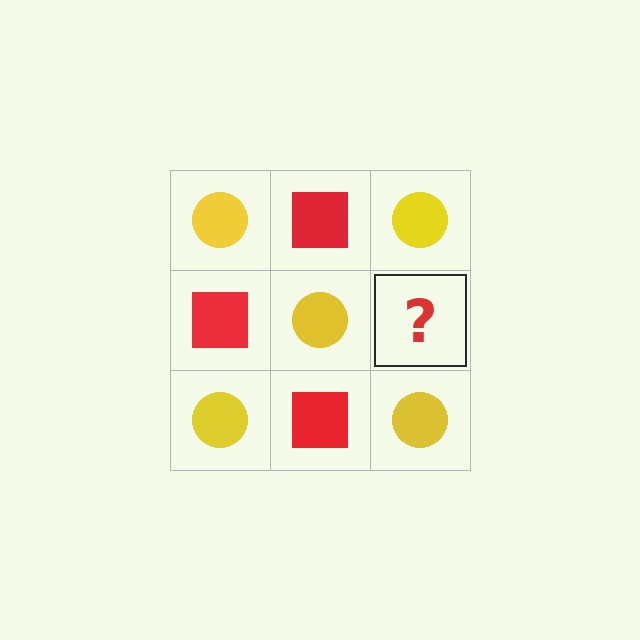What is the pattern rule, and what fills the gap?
The rule is that it alternates yellow circle and red square in a checkerboard pattern. The gap should be filled with a red square.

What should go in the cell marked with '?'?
The missing cell should contain a red square.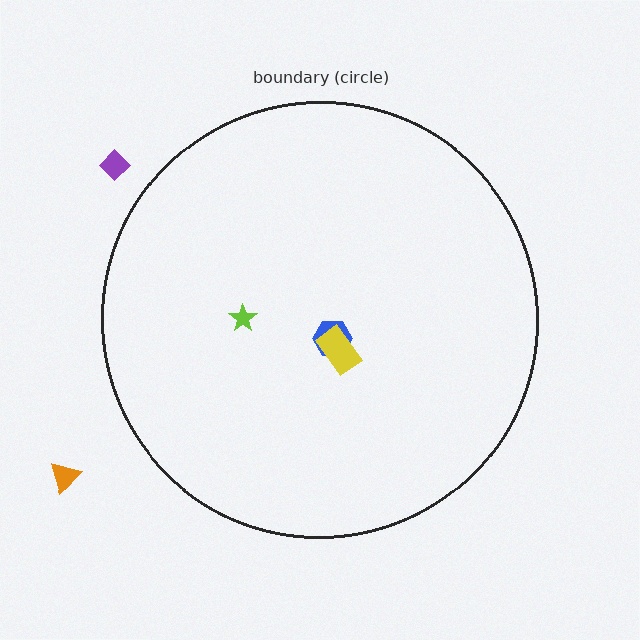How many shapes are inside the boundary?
3 inside, 2 outside.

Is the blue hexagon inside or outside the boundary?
Inside.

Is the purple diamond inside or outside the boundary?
Outside.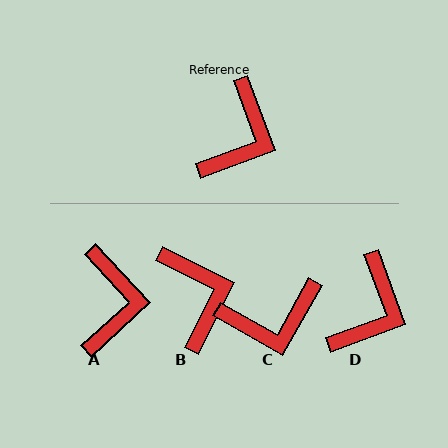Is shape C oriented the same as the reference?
No, it is off by about 49 degrees.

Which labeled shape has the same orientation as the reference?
D.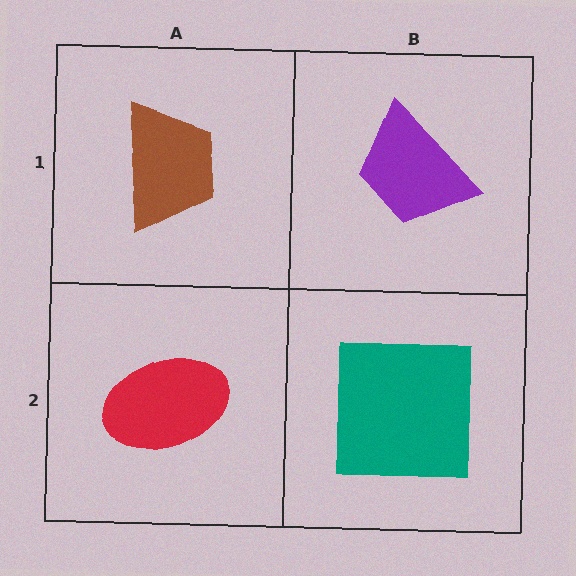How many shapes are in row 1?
2 shapes.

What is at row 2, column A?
A red ellipse.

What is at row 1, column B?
A purple trapezoid.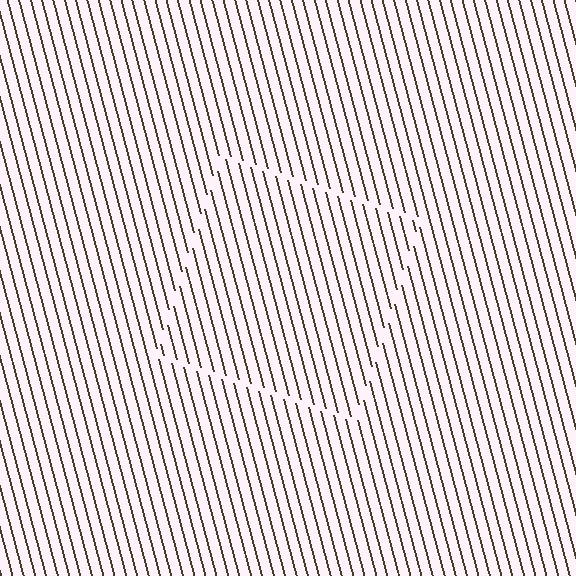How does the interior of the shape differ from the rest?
The interior of the shape contains the same grating, shifted by half a period — the contour is defined by the phase discontinuity where line-ends from the inner and outer gratings abut.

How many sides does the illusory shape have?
4 sides — the line-ends trace a square.